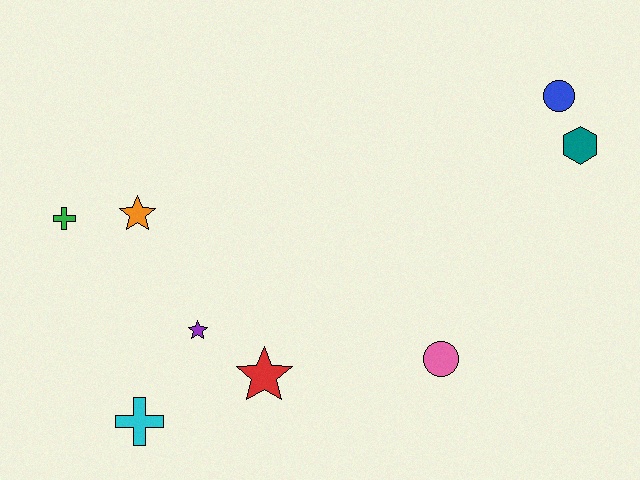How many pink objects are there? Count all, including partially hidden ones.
There is 1 pink object.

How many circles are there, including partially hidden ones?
There are 2 circles.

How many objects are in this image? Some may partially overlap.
There are 8 objects.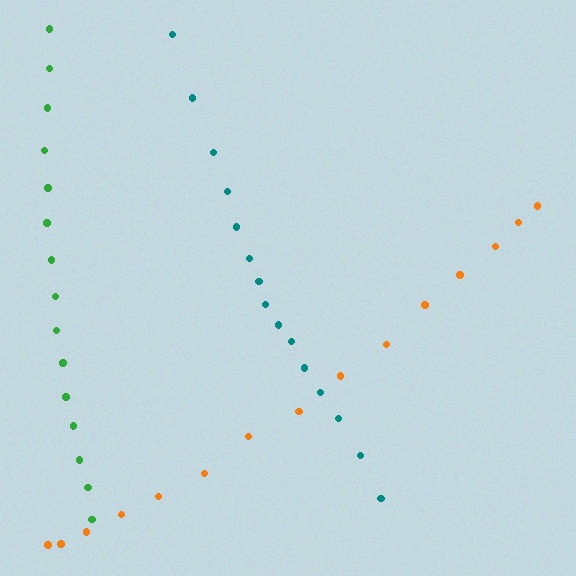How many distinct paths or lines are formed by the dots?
There are 3 distinct paths.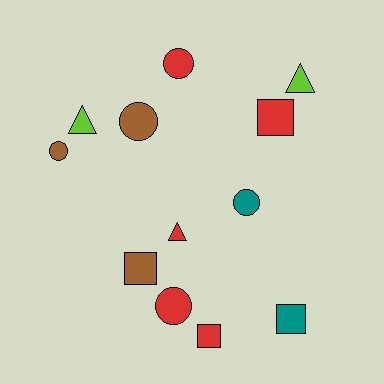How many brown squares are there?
There is 1 brown square.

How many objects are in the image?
There are 12 objects.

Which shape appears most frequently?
Circle, with 5 objects.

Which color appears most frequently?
Red, with 5 objects.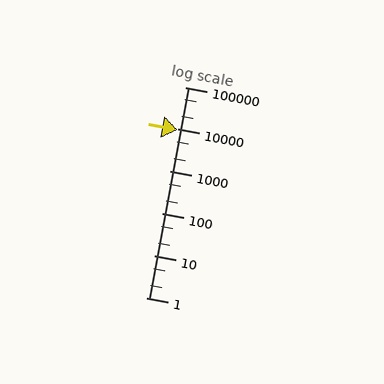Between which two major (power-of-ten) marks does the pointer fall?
The pointer is between 1000 and 10000.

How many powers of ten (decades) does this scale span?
The scale spans 5 decades, from 1 to 100000.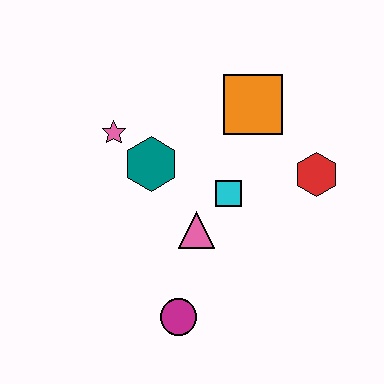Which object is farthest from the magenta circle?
The orange square is farthest from the magenta circle.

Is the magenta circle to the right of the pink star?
Yes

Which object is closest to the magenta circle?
The pink triangle is closest to the magenta circle.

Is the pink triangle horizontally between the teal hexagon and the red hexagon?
Yes